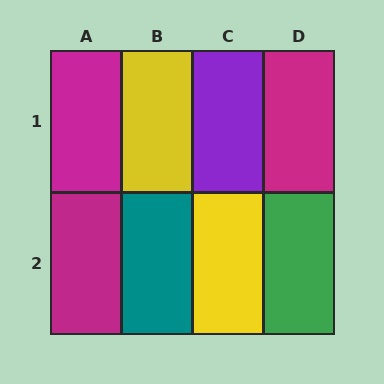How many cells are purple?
1 cell is purple.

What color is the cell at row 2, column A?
Magenta.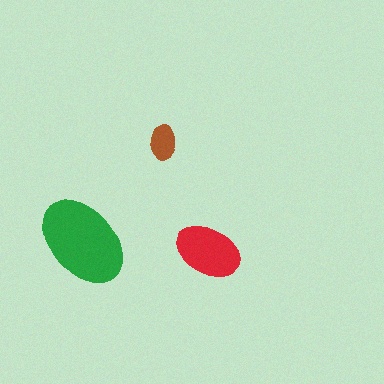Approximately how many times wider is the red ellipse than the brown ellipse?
About 2 times wider.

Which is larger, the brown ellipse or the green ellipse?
The green one.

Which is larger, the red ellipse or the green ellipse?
The green one.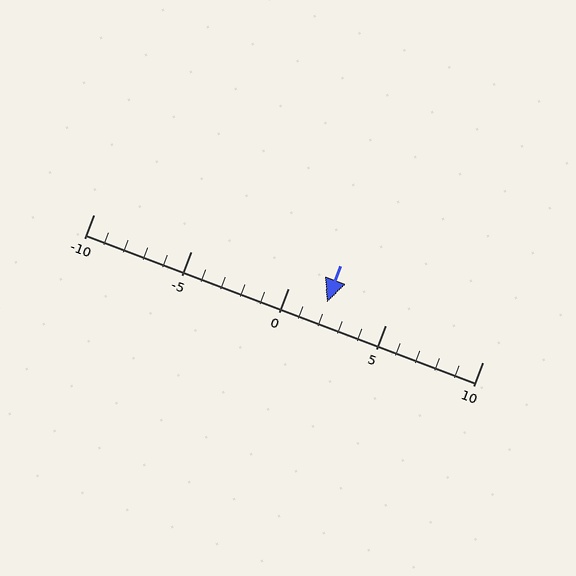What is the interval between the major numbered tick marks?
The major tick marks are spaced 5 units apart.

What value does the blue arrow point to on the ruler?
The blue arrow points to approximately 2.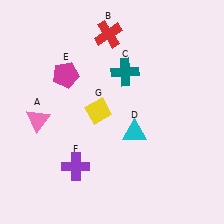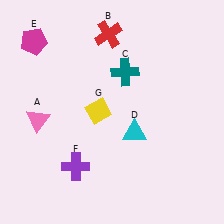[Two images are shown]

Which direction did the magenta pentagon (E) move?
The magenta pentagon (E) moved up.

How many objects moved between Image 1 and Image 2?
1 object moved between the two images.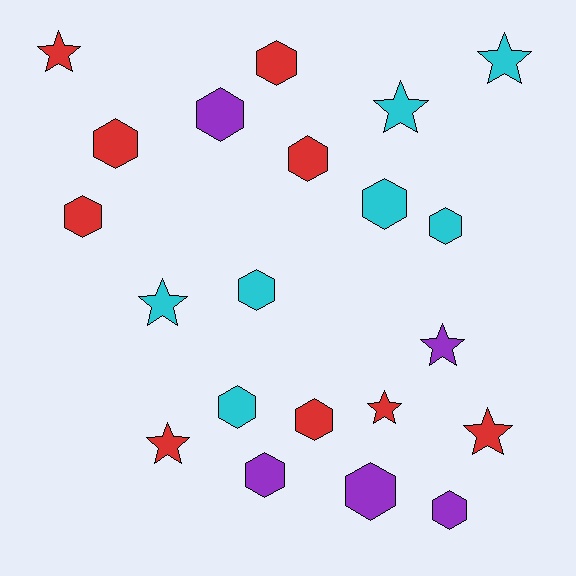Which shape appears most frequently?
Hexagon, with 13 objects.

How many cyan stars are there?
There are 3 cyan stars.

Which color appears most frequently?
Red, with 9 objects.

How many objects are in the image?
There are 21 objects.